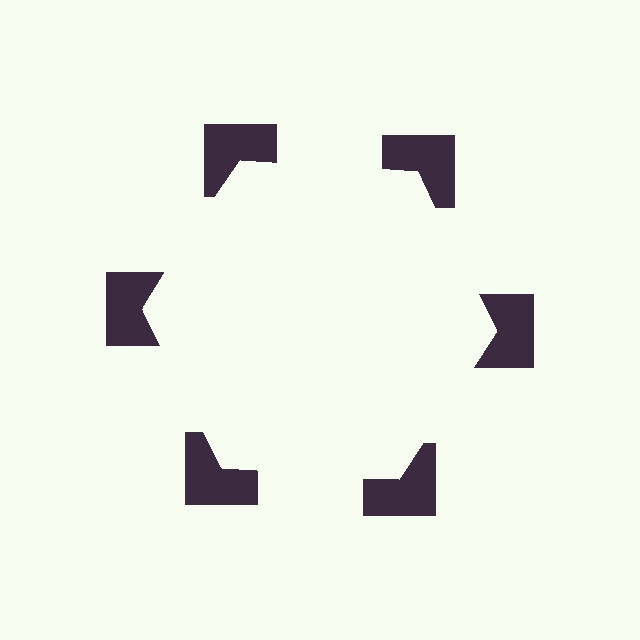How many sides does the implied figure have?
6 sides.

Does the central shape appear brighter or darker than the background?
It typically appears slightly brighter than the background, even though no actual brightness change is drawn.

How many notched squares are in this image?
There are 6 — one at each vertex of the illusory hexagon.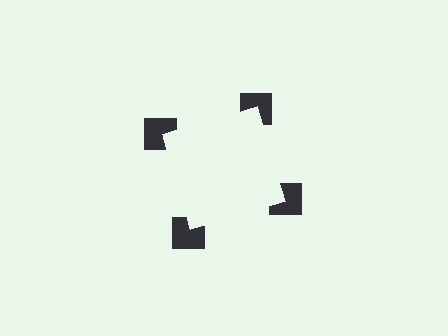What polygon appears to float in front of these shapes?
An illusory square — its edges are inferred from the aligned wedge cuts in the notched squares, not physically drawn.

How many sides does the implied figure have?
4 sides.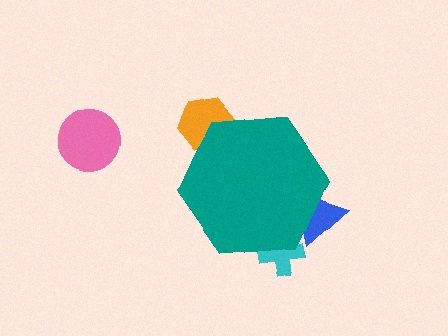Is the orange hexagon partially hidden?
Yes, the orange hexagon is partially hidden behind the teal hexagon.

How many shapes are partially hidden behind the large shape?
3 shapes are partially hidden.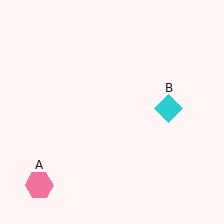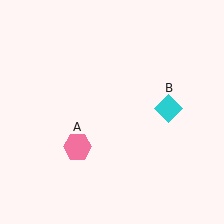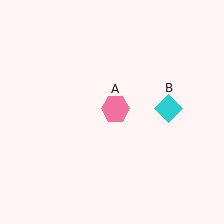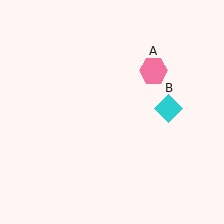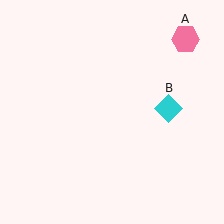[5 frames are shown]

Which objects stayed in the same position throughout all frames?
Cyan diamond (object B) remained stationary.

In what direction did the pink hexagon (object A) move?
The pink hexagon (object A) moved up and to the right.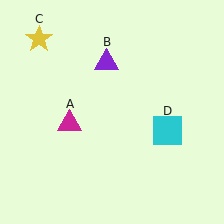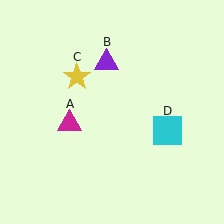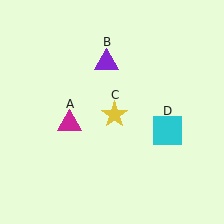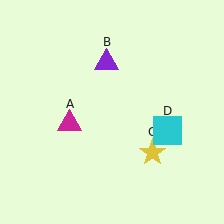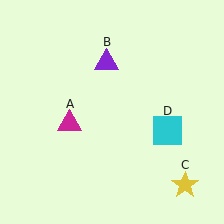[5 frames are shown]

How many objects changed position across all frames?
1 object changed position: yellow star (object C).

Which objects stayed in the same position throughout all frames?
Magenta triangle (object A) and purple triangle (object B) and cyan square (object D) remained stationary.